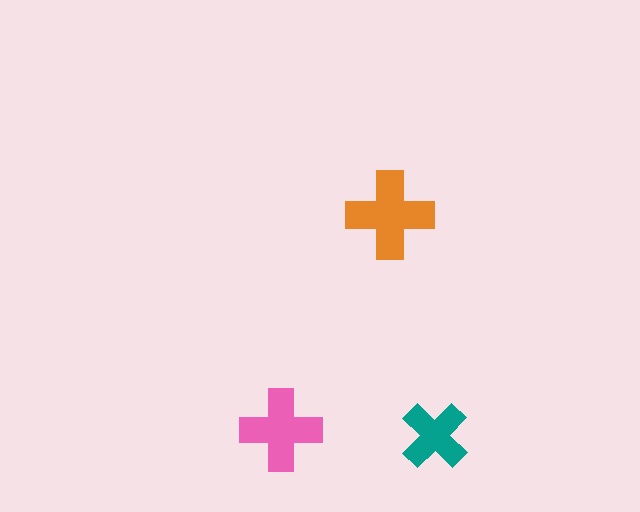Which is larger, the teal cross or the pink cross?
The pink one.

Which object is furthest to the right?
The teal cross is rightmost.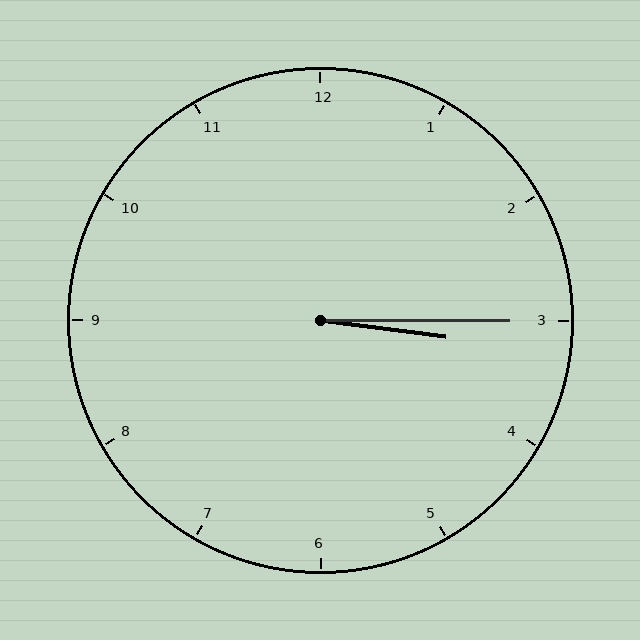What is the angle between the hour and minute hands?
Approximately 8 degrees.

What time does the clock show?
3:15.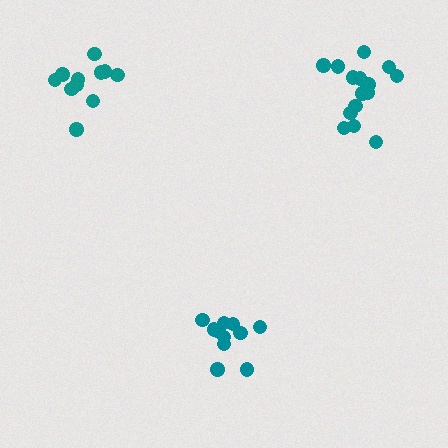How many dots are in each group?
Group 1: 15 dots, Group 2: 11 dots, Group 3: 12 dots (38 total).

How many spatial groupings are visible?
There are 3 spatial groupings.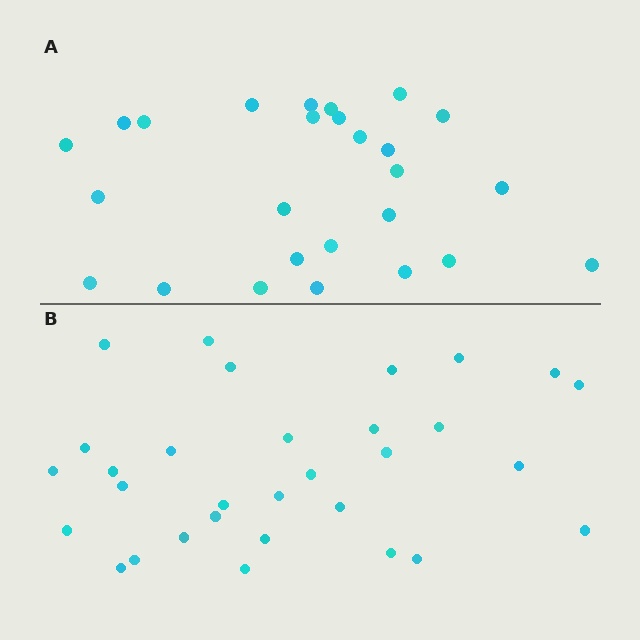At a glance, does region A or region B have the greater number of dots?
Region B (the bottom region) has more dots.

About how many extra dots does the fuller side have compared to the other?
Region B has about 5 more dots than region A.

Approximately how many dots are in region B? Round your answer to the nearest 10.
About 30 dots. (The exact count is 31, which rounds to 30.)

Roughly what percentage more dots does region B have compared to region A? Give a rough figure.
About 20% more.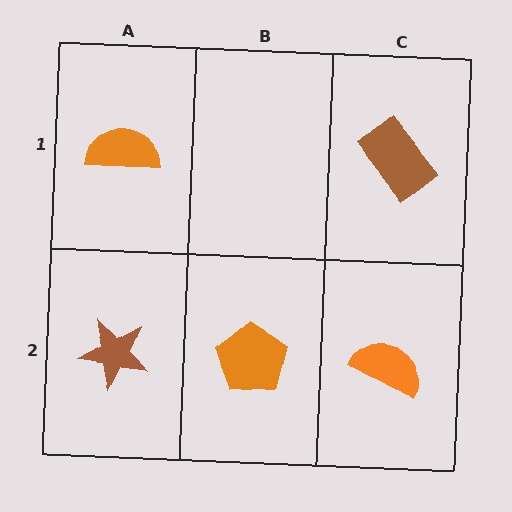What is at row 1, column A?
An orange semicircle.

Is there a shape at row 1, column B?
No, that cell is empty.